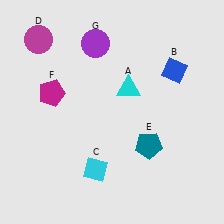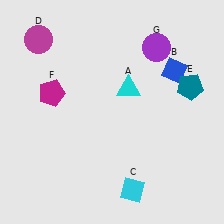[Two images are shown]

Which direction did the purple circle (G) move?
The purple circle (G) moved right.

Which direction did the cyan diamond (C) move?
The cyan diamond (C) moved right.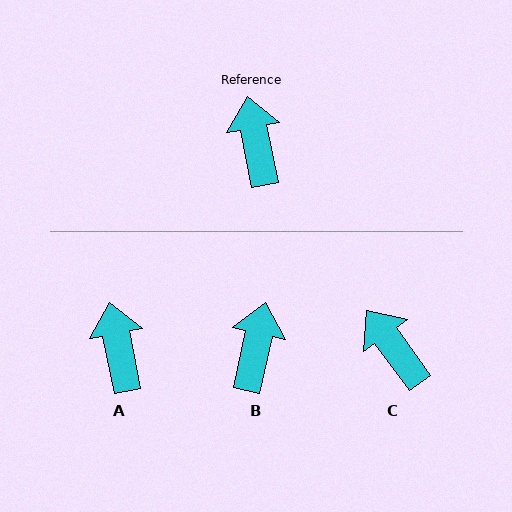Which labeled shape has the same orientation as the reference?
A.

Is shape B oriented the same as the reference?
No, it is off by about 23 degrees.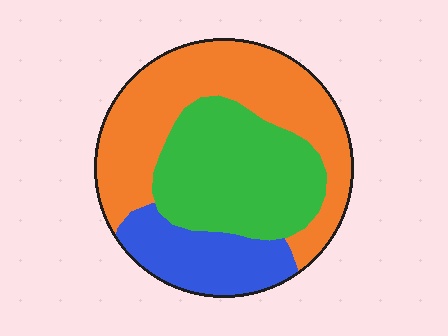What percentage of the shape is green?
Green covers roughly 35% of the shape.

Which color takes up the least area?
Blue, at roughly 20%.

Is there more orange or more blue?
Orange.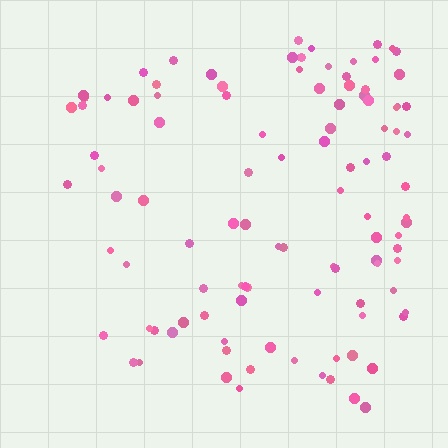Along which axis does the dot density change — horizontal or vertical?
Horizontal.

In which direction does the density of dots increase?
From left to right, with the right side densest.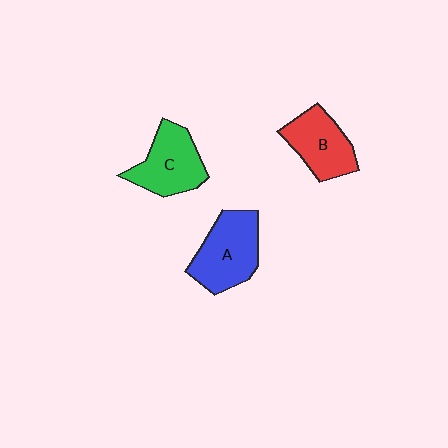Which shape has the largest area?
Shape A (blue).